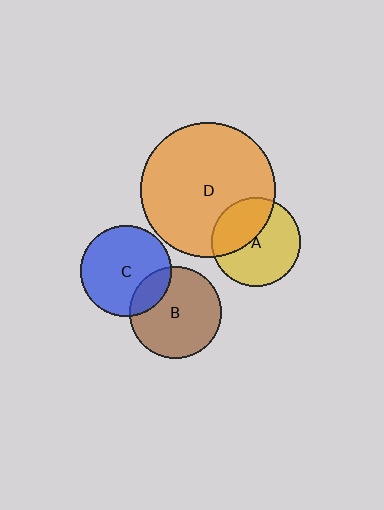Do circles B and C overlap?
Yes.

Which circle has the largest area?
Circle D (orange).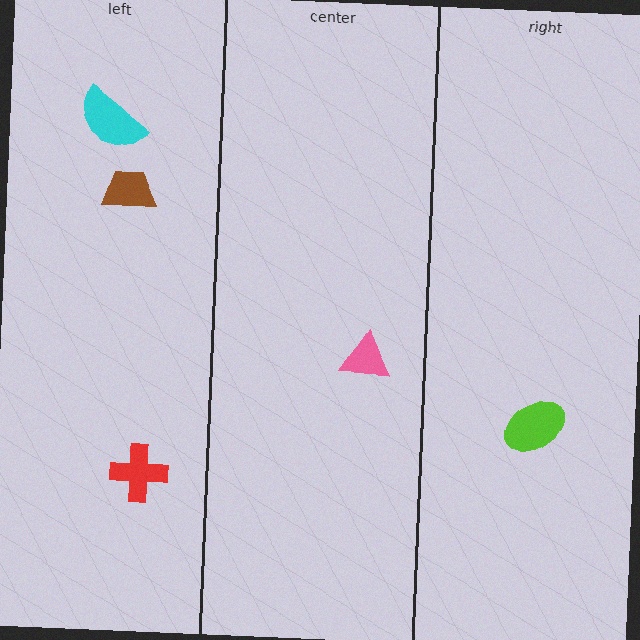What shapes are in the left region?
The brown trapezoid, the cyan semicircle, the red cross.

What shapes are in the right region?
The lime ellipse.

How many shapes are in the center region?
1.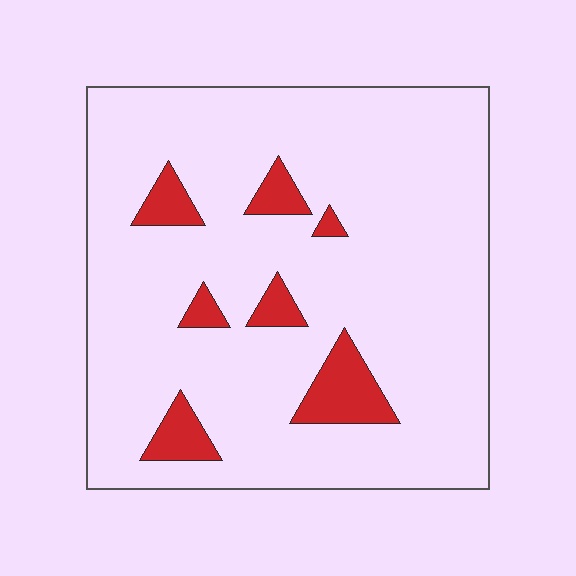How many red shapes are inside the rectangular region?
7.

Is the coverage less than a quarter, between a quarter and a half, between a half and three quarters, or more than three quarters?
Less than a quarter.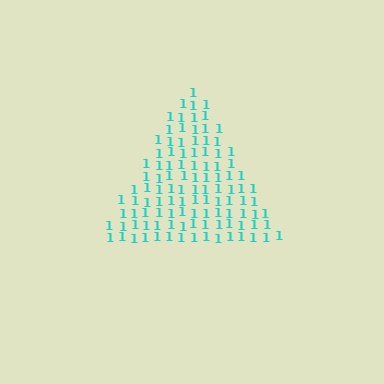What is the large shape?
The large shape is a triangle.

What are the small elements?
The small elements are digit 1's.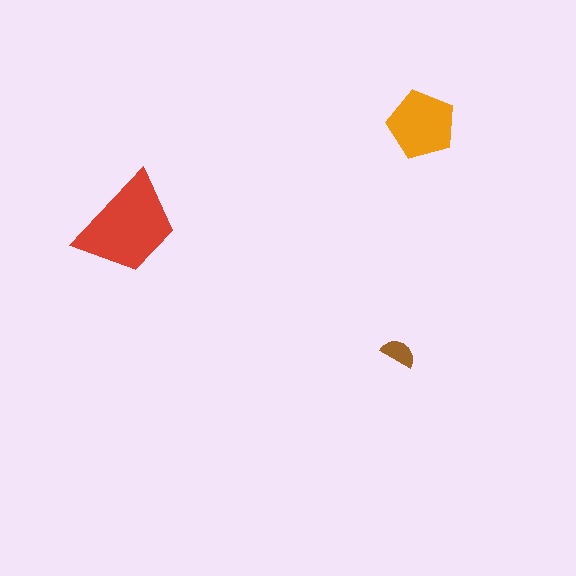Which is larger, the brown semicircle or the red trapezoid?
The red trapezoid.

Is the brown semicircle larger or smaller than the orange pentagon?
Smaller.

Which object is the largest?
The red trapezoid.